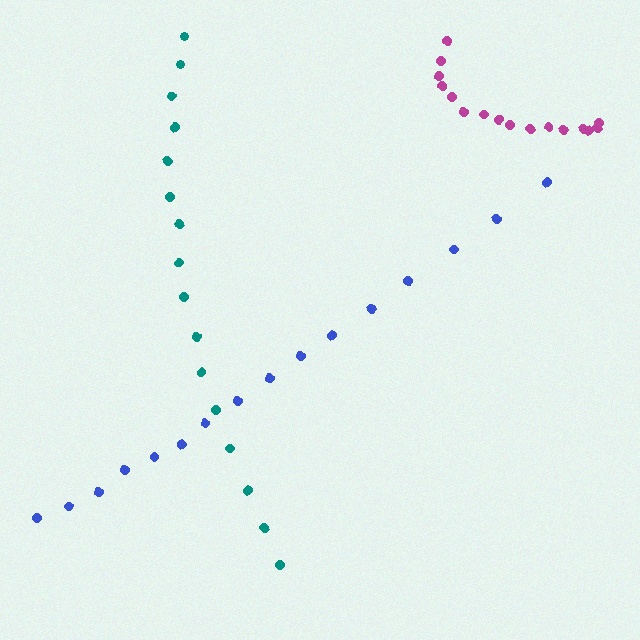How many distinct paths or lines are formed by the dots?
There are 3 distinct paths.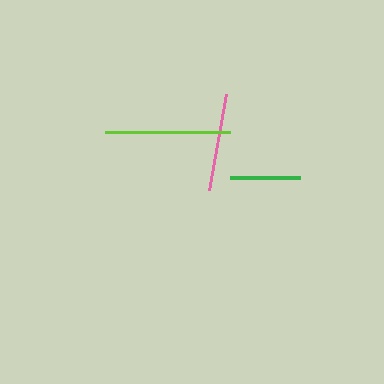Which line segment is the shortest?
The green line is the shortest at approximately 70 pixels.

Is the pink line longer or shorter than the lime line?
The lime line is longer than the pink line.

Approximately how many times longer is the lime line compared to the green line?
The lime line is approximately 1.8 times the length of the green line.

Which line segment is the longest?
The lime line is the longest at approximately 125 pixels.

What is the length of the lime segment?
The lime segment is approximately 125 pixels long.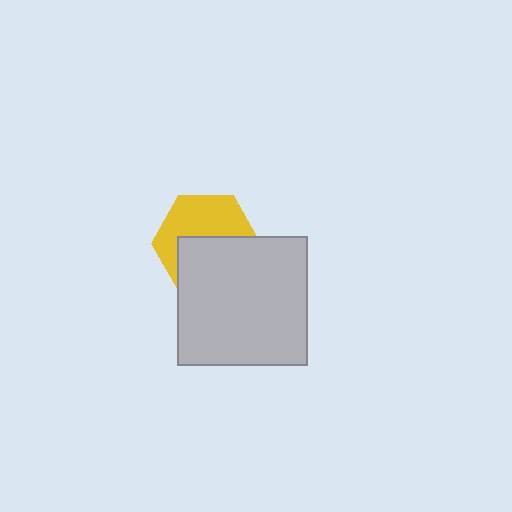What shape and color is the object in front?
The object in front is a light gray square.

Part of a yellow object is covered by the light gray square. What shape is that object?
It is a hexagon.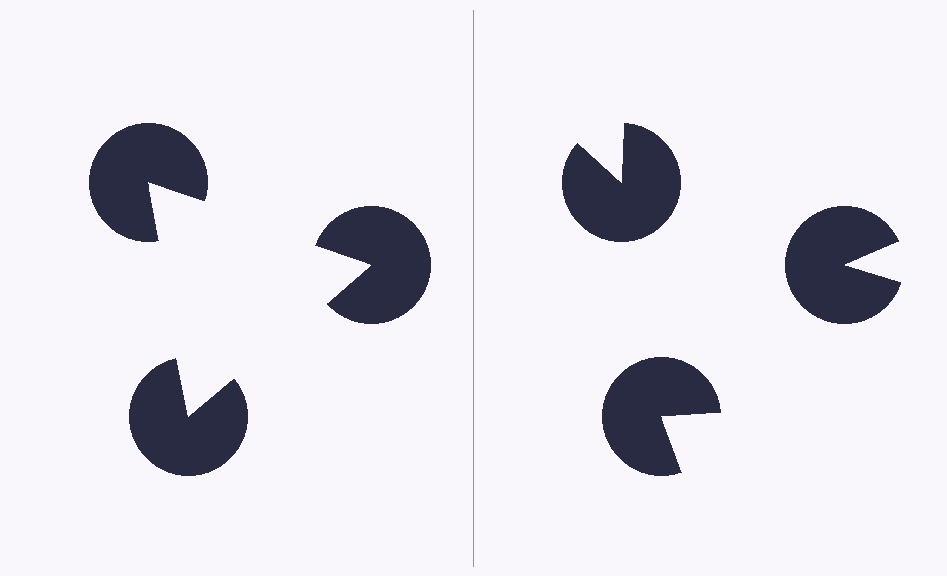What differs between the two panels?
The pac-man discs are positioned identically on both sides; only the wedge orientations differ. On the left they align to a triangle; on the right they are misaligned.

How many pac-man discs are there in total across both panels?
6 — 3 on each side.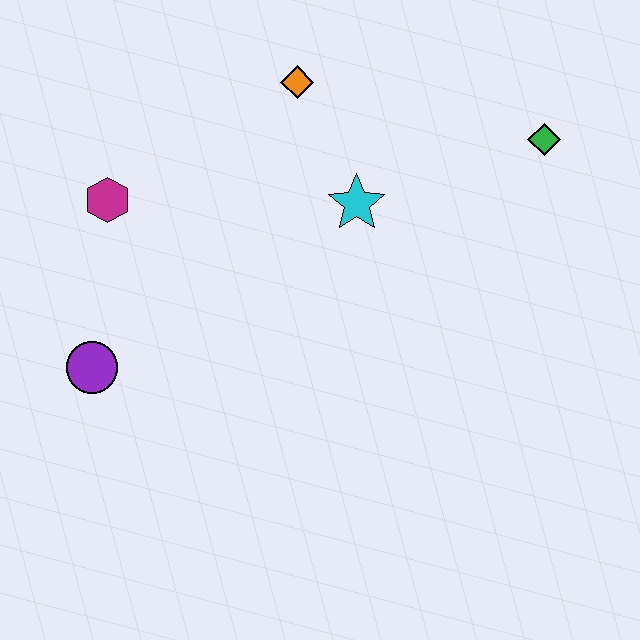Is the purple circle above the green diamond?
No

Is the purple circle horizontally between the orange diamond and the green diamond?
No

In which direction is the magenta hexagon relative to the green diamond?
The magenta hexagon is to the left of the green diamond.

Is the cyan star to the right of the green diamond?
No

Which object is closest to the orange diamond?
The cyan star is closest to the orange diamond.